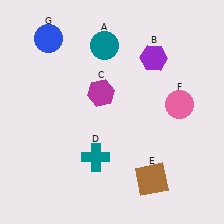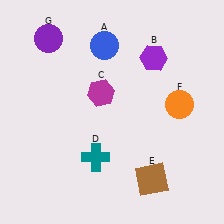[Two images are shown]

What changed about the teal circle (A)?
In Image 1, A is teal. In Image 2, it changed to blue.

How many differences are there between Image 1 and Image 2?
There are 3 differences between the two images.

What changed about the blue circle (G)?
In Image 1, G is blue. In Image 2, it changed to purple.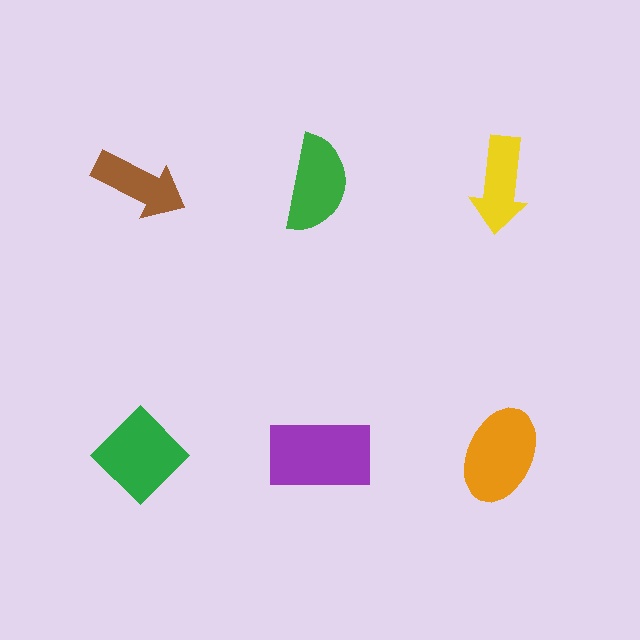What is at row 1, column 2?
A green semicircle.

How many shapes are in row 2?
3 shapes.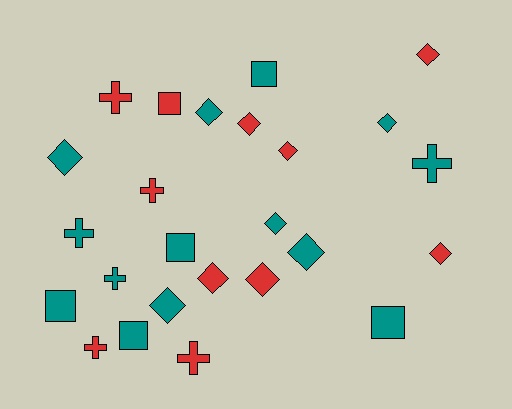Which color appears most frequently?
Teal, with 14 objects.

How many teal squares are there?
There are 5 teal squares.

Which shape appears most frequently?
Diamond, with 12 objects.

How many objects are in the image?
There are 25 objects.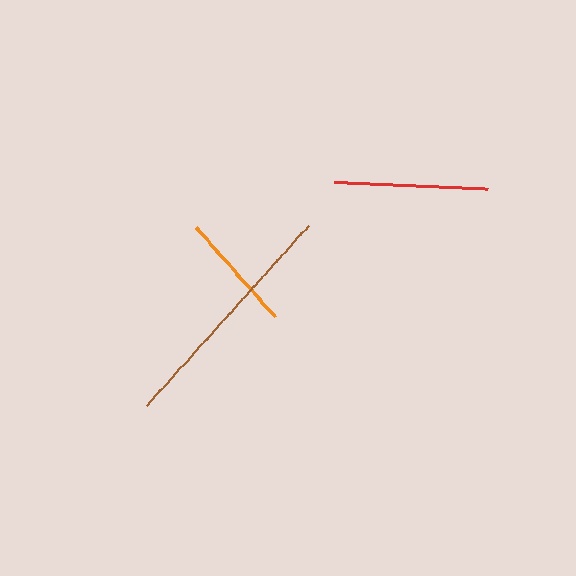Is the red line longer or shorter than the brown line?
The brown line is longer than the red line.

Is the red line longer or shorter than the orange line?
The red line is longer than the orange line.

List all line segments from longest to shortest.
From longest to shortest: brown, red, orange.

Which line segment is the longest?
The brown line is the longest at approximately 243 pixels.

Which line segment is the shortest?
The orange line is the shortest at approximately 120 pixels.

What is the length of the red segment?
The red segment is approximately 155 pixels long.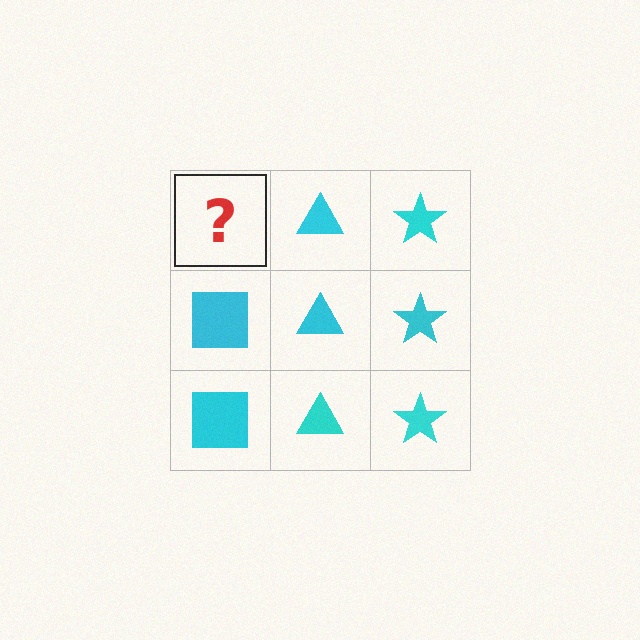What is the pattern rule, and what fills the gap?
The rule is that each column has a consistent shape. The gap should be filled with a cyan square.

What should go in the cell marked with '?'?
The missing cell should contain a cyan square.